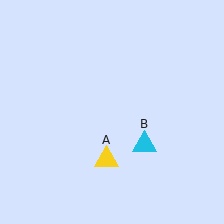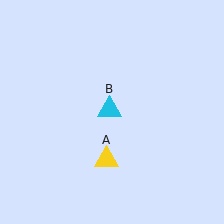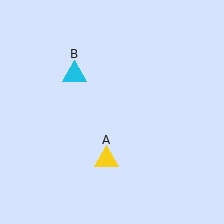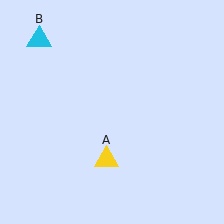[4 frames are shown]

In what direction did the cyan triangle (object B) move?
The cyan triangle (object B) moved up and to the left.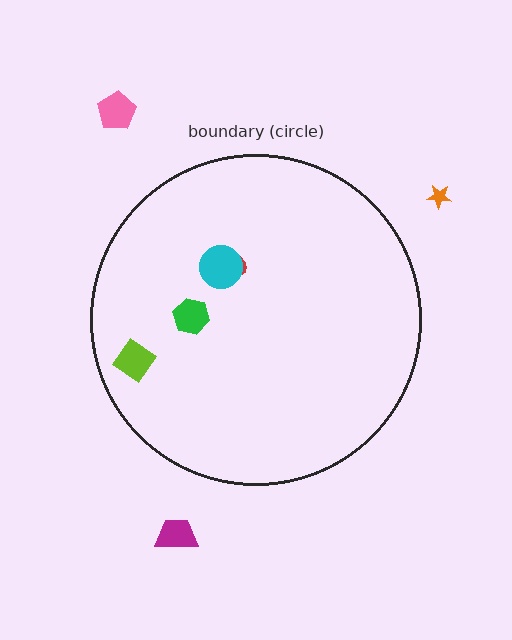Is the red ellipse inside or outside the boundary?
Inside.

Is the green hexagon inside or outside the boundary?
Inside.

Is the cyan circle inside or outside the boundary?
Inside.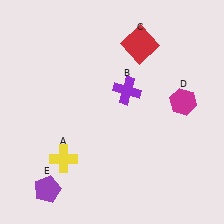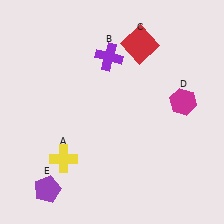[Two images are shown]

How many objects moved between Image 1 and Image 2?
1 object moved between the two images.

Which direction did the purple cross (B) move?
The purple cross (B) moved up.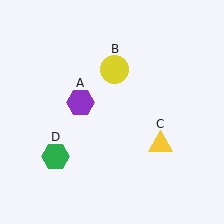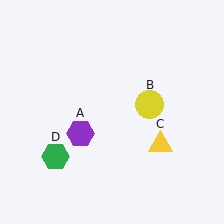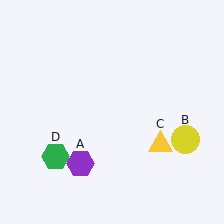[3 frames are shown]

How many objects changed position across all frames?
2 objects changed position: purple hexagon (object A), yellow circle (object B).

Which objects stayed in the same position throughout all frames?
Yellow triangle (object C) and green hexagon (object D) remained stationary.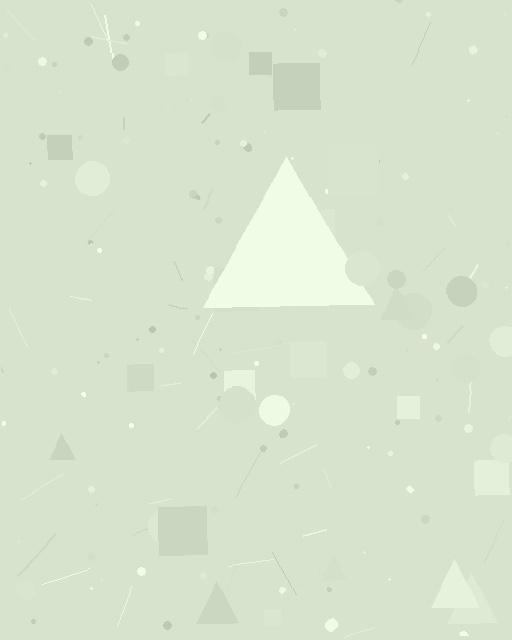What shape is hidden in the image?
A triangle is hidden in the image.